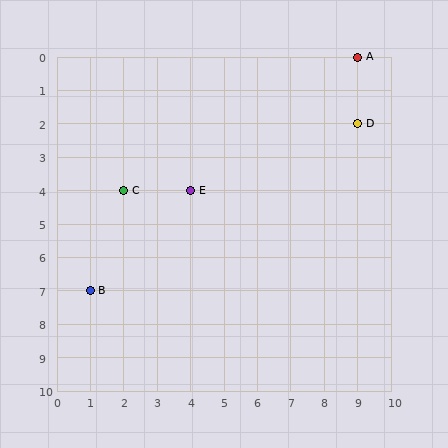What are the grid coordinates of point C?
Point C is at grid coordinates (2, 4).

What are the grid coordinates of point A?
Point A is at grid coordinates (9, 0).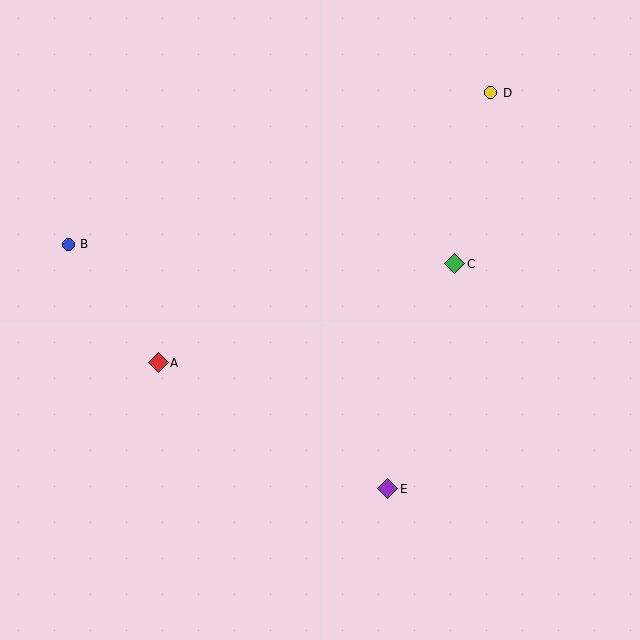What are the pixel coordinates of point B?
Point B is at (68, 244).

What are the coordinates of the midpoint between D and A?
The midpoint between D and A is at (325, 228).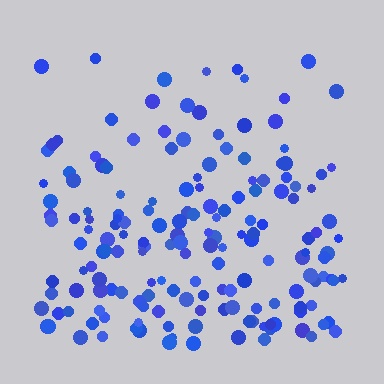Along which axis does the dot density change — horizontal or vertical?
Vertical.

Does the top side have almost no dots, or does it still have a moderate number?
Still a moderate number, just noticeably fewer than the bottom.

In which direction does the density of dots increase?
From top to bottom, with the bottom side densest.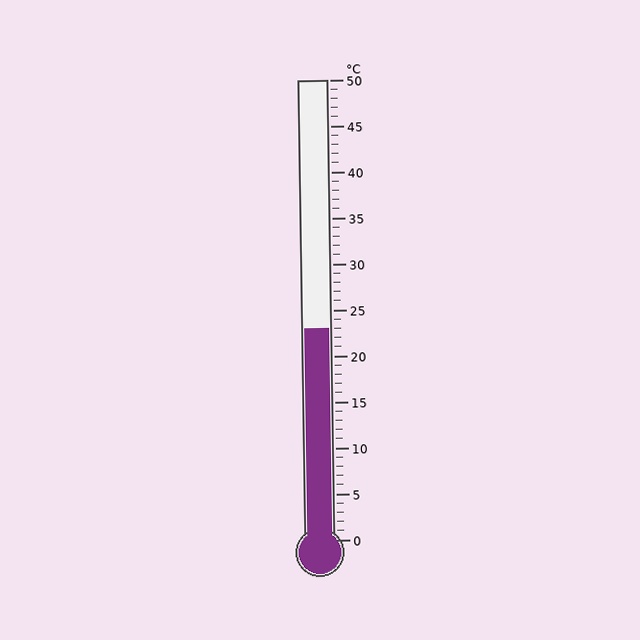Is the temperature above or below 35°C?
The temperature is below 35°C.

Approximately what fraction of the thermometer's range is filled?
The thermometer is filled to approximately 45% of its range.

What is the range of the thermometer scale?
The thermometer scale ranges from 0°C to 50°C.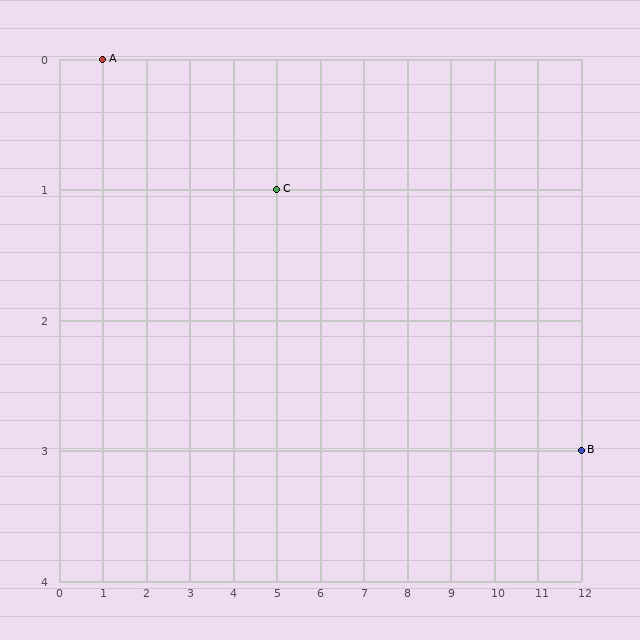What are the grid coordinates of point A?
Point A is at grid coordinates (1, 0).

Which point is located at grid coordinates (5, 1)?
Point C is at (5, 1).